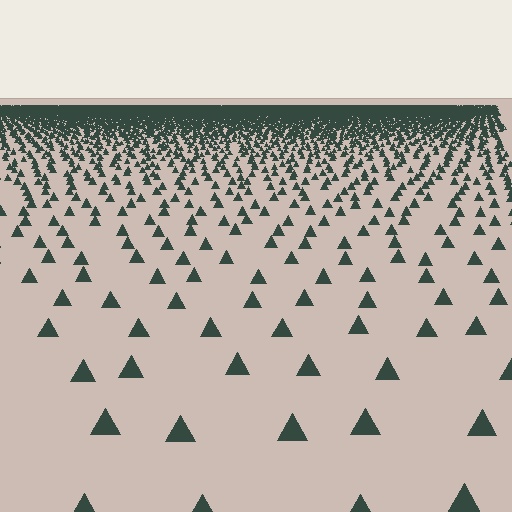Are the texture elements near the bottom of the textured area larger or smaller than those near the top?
Larger. Near the bottom, elements are closer to the viewer and appear at a bigger on-screen size.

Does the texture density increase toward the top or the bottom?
Density increases toward the top.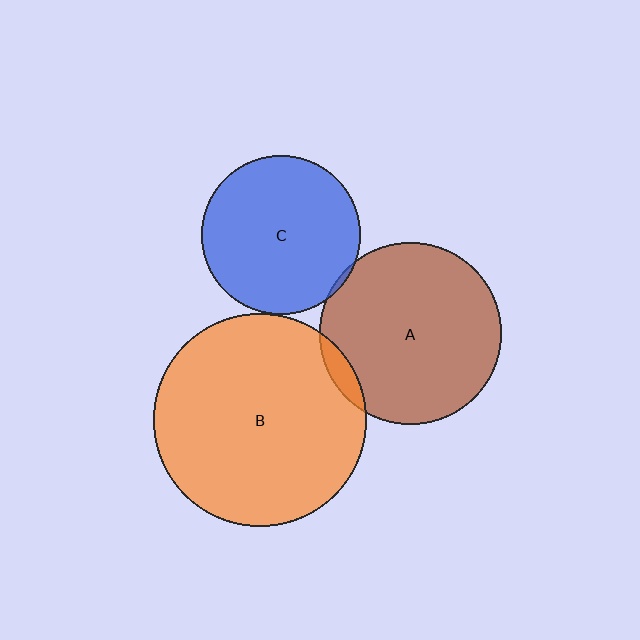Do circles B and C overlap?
Yes.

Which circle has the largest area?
Circle B (orange).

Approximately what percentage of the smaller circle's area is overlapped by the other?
Approximately 5%.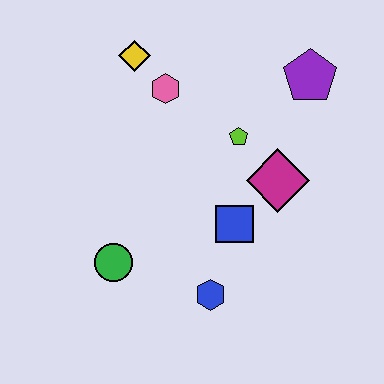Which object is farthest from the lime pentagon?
The green circle is farthest from the lime pentagon.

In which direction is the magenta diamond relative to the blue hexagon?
The magenta diamond is above the blue hexagon.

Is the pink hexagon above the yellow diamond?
No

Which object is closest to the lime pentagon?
The magenta diamond is closest to the lime pentagon.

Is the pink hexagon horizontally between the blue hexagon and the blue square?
No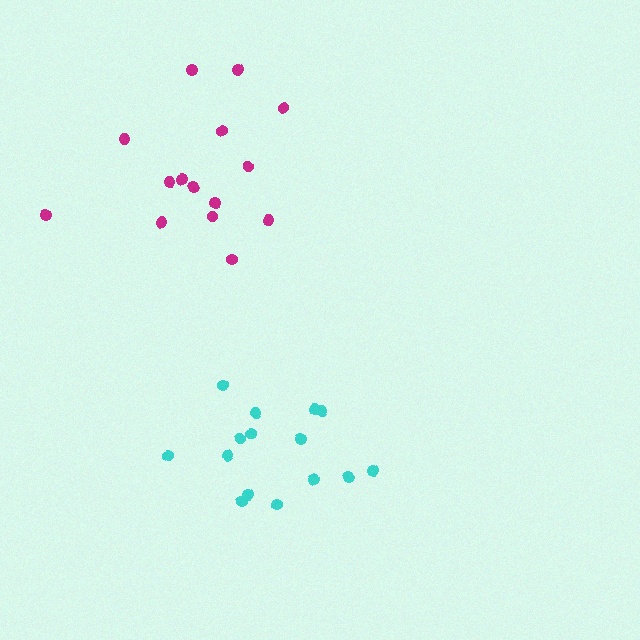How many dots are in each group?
Group 1: 15 dots, Group 2: 15 dots (30 total).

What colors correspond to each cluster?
The clusters are colored: cyan, magenta.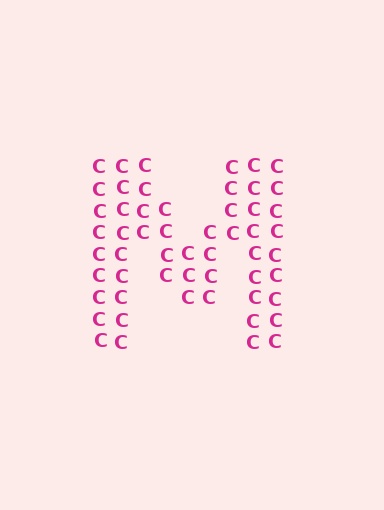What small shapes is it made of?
It is made of small letter C's.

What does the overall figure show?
The overall figure shows the letter M.